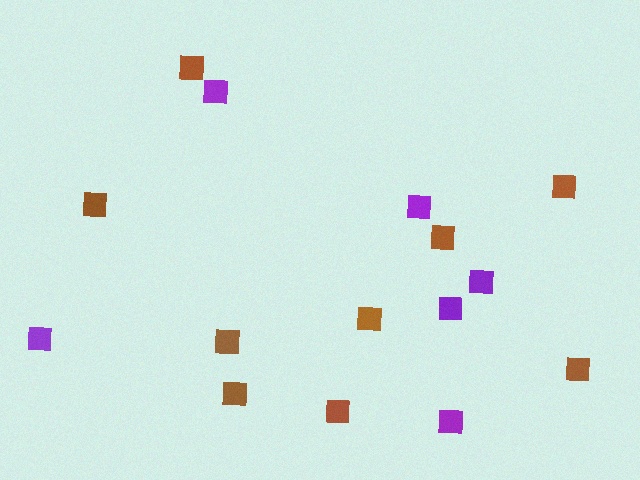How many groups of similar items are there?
There are 2 groups: one group of purple squares (6) and one group of brown squares (9).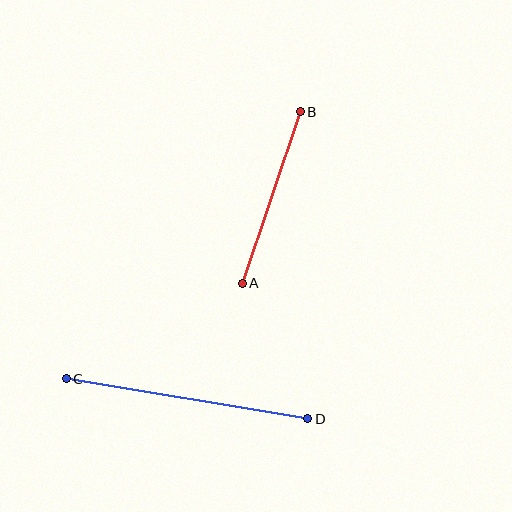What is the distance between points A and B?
The distance is approximately 181 pixels.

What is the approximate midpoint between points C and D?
The midpoint is at approximately (187, 399) pixels.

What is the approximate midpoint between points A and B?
The midpoint is at approximately (271, 198) pixels.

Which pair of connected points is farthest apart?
Points C and D are farthest apart.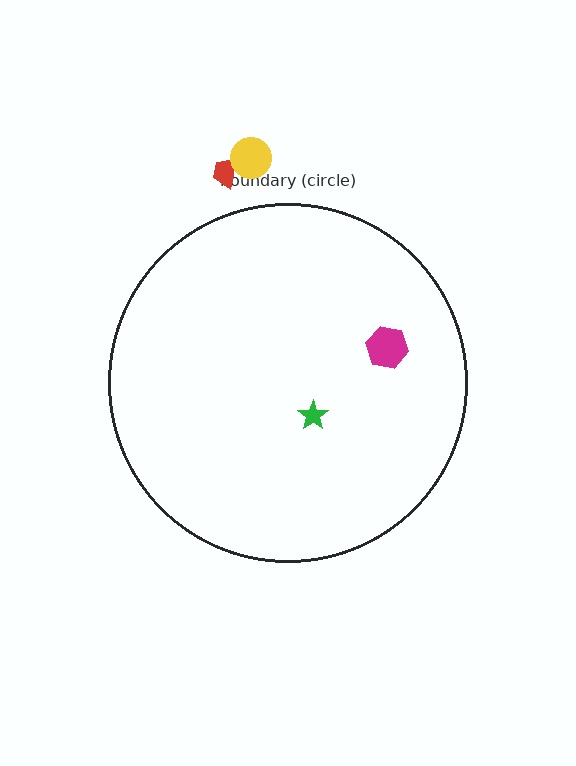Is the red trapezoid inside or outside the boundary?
Outside.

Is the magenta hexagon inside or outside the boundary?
Inside.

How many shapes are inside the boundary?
2 inside, 2 outside.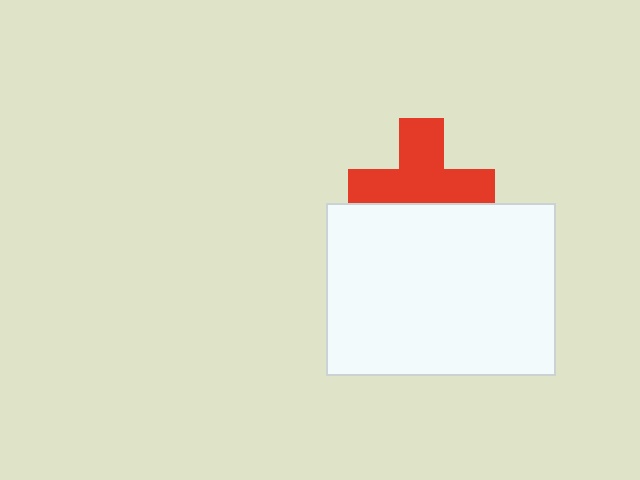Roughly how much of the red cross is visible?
Most of it is visible (roughly 67%).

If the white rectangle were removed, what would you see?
You would see the complete red cross.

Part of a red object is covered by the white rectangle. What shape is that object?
It is a cross.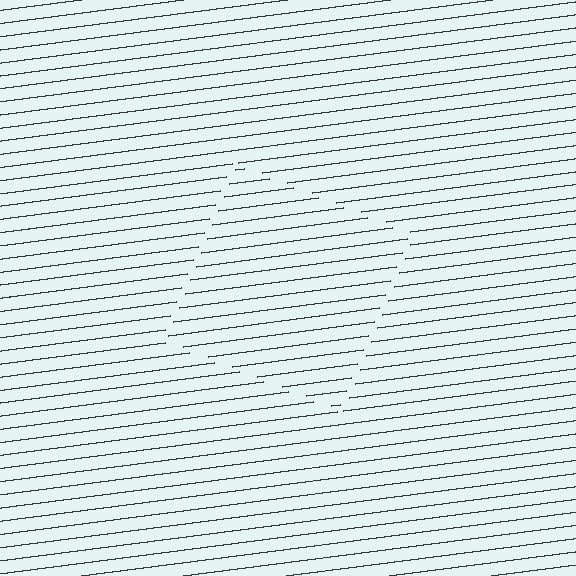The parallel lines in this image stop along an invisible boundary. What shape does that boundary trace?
An illusory square. The interior of the shape contains the same grating, shifted by half a period — the contour is defined by the phase discontinuity where line-ends from the inner and outer gratings abut.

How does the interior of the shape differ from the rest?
The interior of the shape contains the same grating, shifted by half a period — the contour is defined by the phase discontinuity where line-ends from the inner and outer gratings abut.